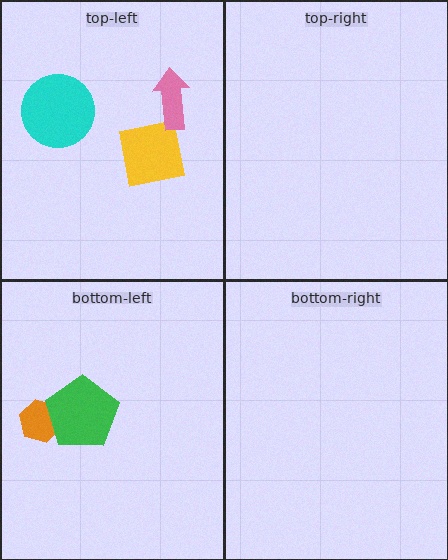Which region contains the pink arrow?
The top-left region.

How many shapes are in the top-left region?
3.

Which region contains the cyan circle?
The top-left region.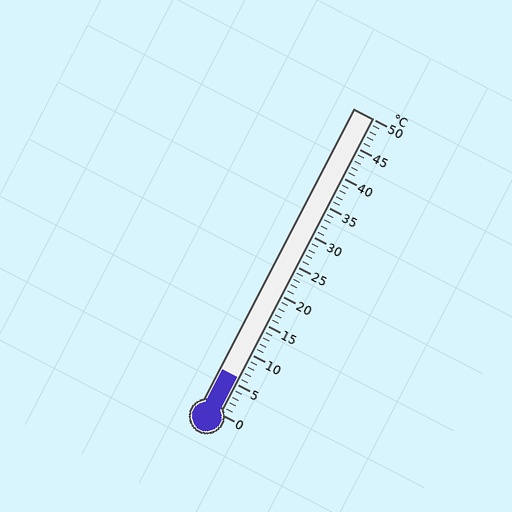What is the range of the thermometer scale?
The thermometer scale ranges from 0°C to 50°C.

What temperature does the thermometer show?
The thermometer shows approximately 6°C.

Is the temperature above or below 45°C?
The temperature is below 45°C.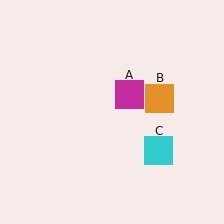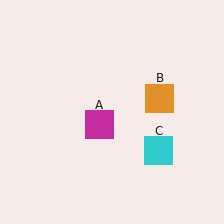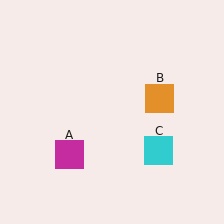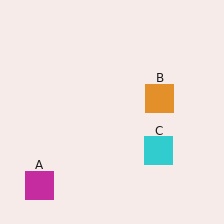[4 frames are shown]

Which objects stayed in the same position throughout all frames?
Orange square (object B) and cyan square (object C) remained stationary.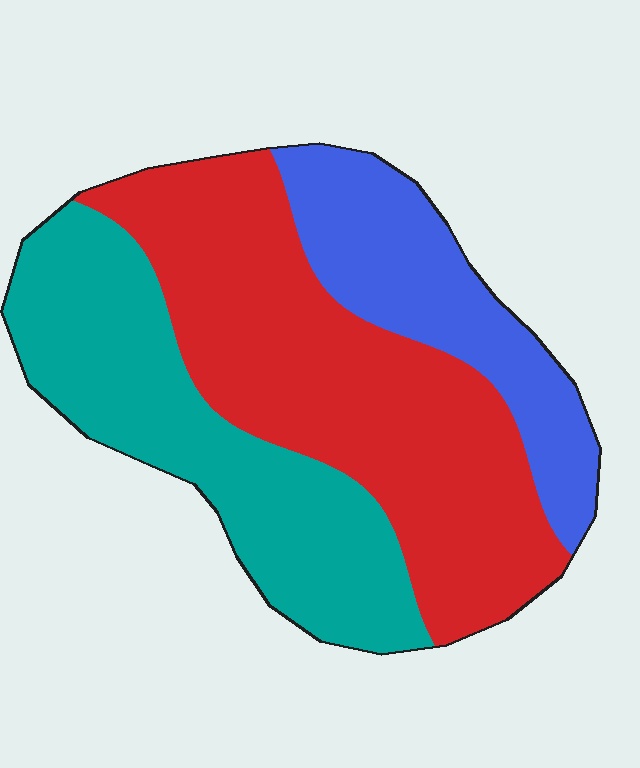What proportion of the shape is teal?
Teal takes up between a third and a half of the shape.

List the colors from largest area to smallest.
From largest to smallest: red, teal, blue.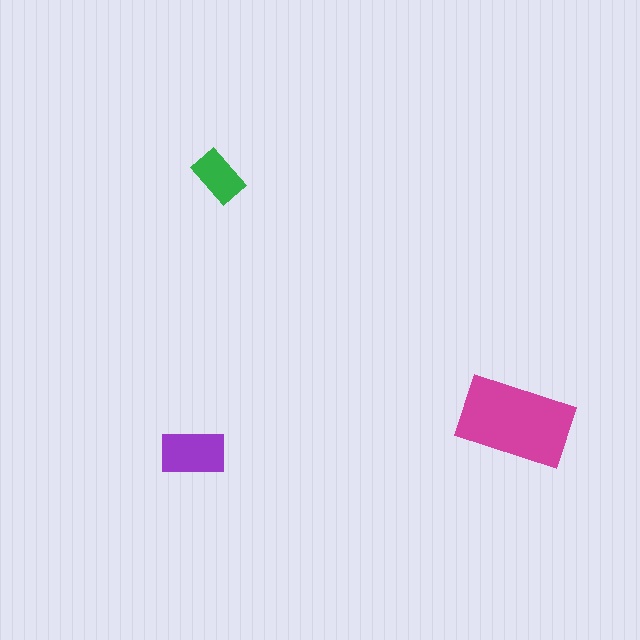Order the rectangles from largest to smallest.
the magenta one, the purple one, the green one.